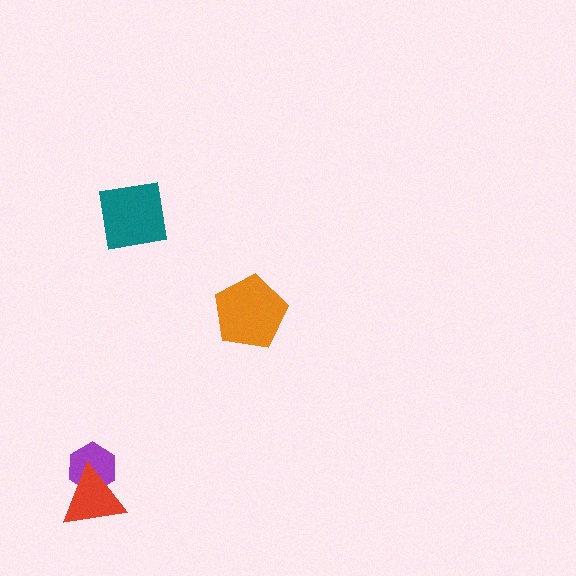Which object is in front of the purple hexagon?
The red triangle is in front of the purple hexagon.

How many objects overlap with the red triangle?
1 object overlaps with the red triangle.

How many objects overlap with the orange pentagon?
0 objects overlap with the orange pentagon.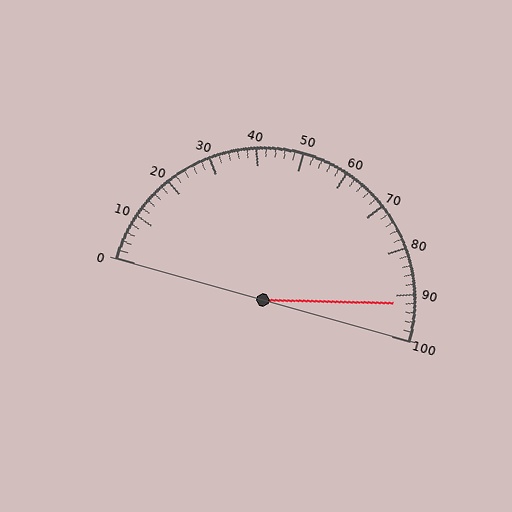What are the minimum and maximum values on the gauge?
The gauge ranges from 0 to 100.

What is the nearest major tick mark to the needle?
The nearest major tick mark is 90.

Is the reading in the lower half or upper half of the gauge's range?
The reading is in the upper half of the range (0 to 100).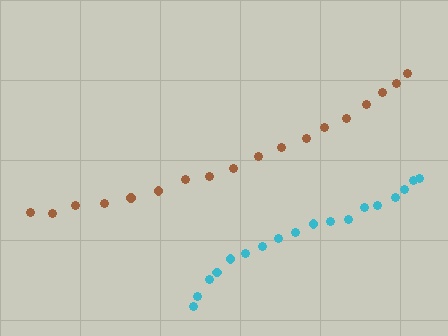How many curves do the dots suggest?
There are 2 distinct paths.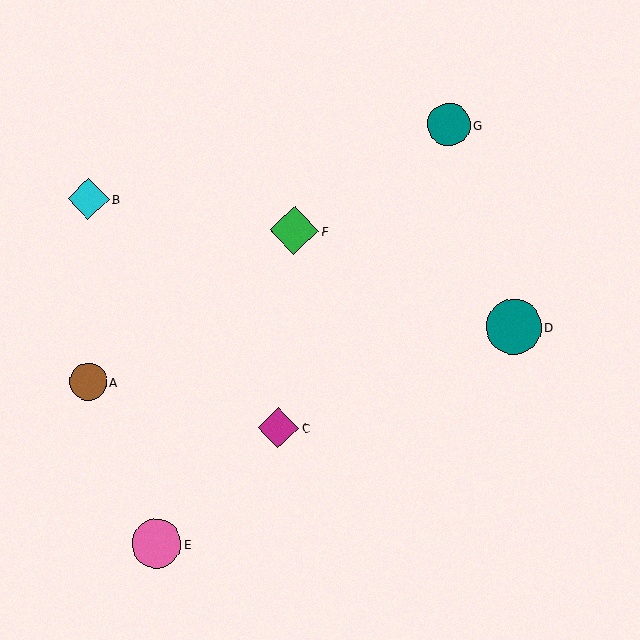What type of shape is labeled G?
Shape G is a teal circle.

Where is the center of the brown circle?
The center of the brown circle is at (88, 381).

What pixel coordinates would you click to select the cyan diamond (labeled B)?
Click at (88, 199) to select the cyan diamond B.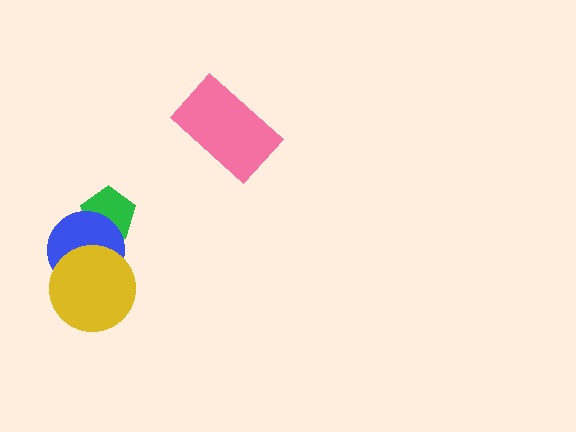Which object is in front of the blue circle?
The yellow circle is in front of the blue circle.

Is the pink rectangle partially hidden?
No, no other shape covers it.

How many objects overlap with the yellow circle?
1 object overlaps with the yellow circle.